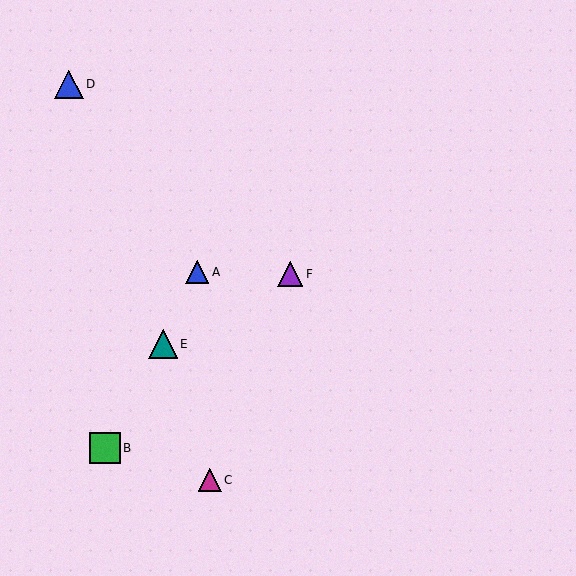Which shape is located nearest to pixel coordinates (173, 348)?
The teal triangle (labeled E) at (163, 344) is nearest to that location.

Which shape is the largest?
The green square (labeled B) is the largest.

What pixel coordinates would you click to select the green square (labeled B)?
Click at (105, 448) to select the green square B.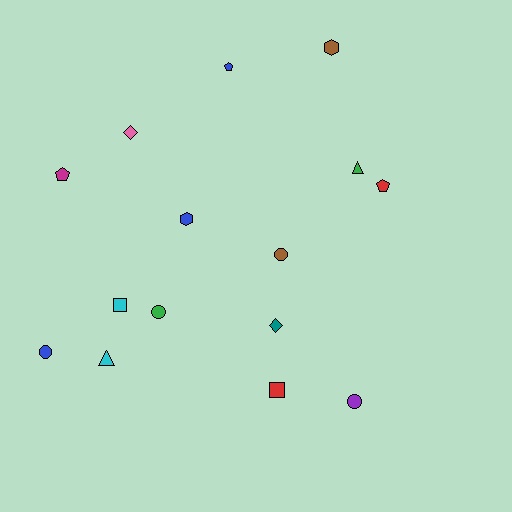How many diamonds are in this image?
There are 2 diamonds.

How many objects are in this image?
There are 15 objects.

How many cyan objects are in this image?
There are 2 cyan objects.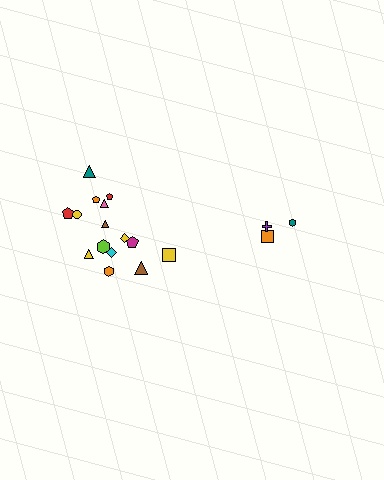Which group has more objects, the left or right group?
The left group.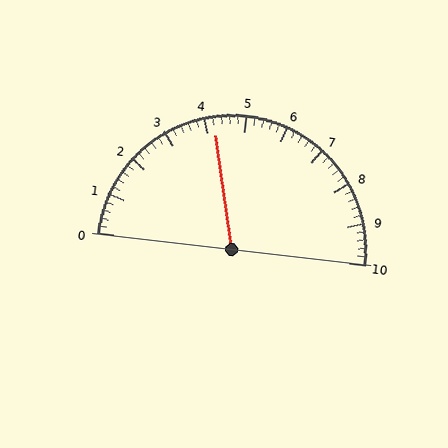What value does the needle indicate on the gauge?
The needle indicates approximately 4.2.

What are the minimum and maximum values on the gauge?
The gauge ranges from 0 to 10.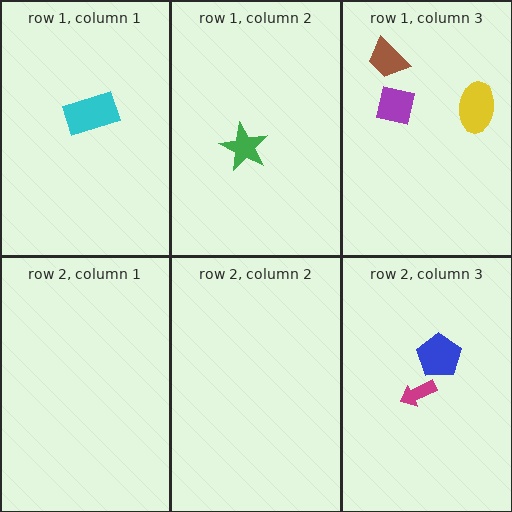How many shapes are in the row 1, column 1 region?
1.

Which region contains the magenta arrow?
The row 2, column 3 region.